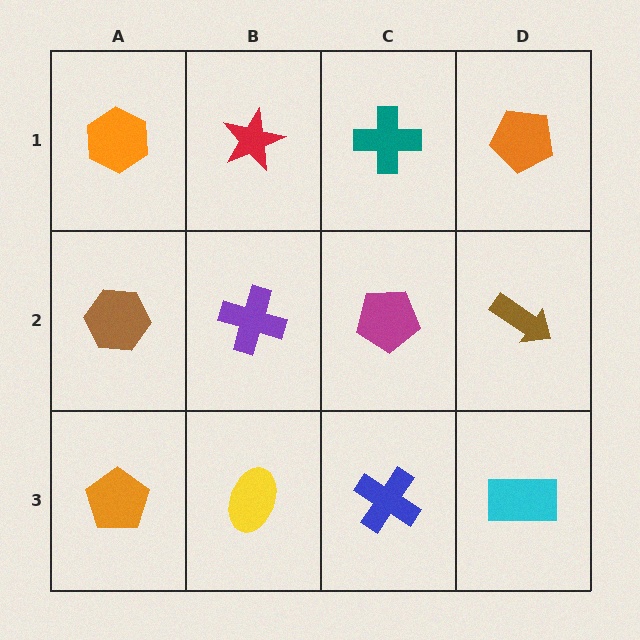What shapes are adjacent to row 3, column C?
A magenta pentagon (row 2, column C), a yellow ellipse (row 3, column B), a cyan rectangle (row 3, column D).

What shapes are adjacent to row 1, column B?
A purple cross (row 2, column B), an orange hexagon (row 1, column A), a teal cross (row 1, column C).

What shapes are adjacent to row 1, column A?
A brown hexagon (row 2, column A), a red star (row 1, column B).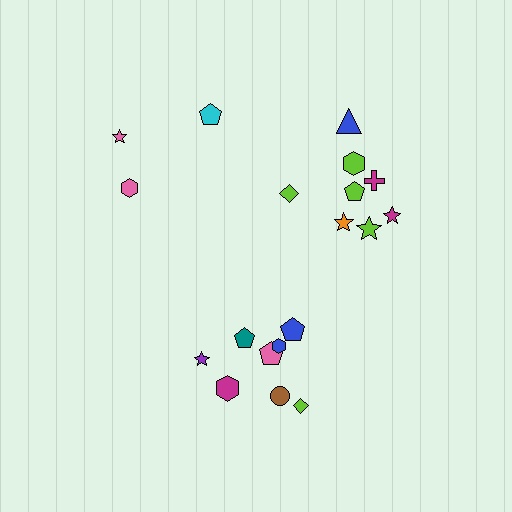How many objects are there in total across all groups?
There are 19 objects.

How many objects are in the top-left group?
There are 3 objects.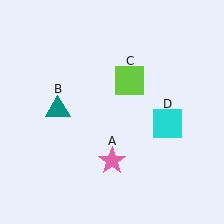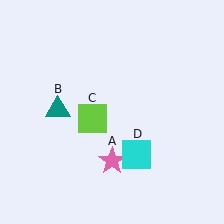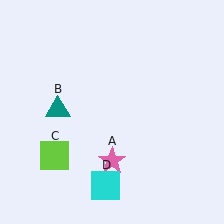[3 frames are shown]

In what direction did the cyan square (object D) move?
The cyan square (object D) moved down and to the left.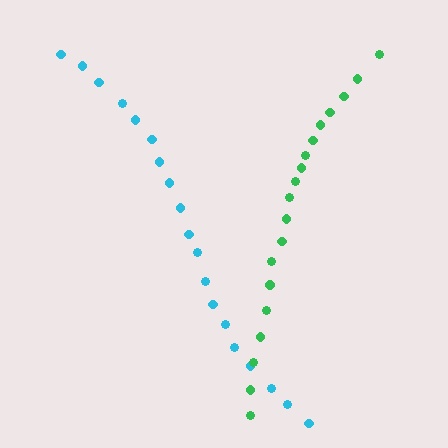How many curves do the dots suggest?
There are 2 distinct paths.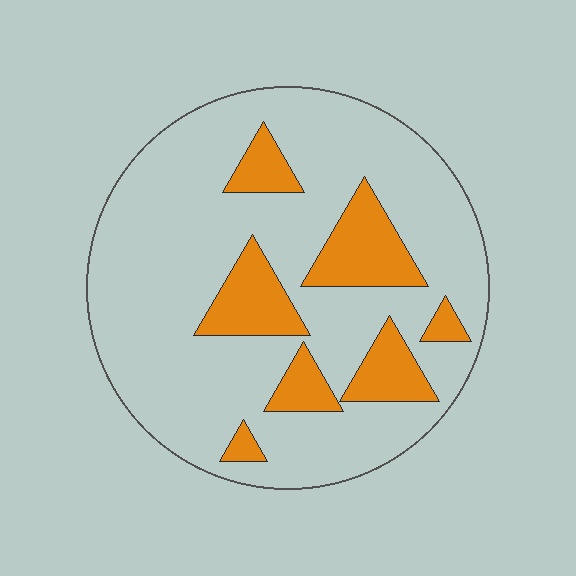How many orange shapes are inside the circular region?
7.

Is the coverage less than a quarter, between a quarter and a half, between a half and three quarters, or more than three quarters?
Less than a quarter.